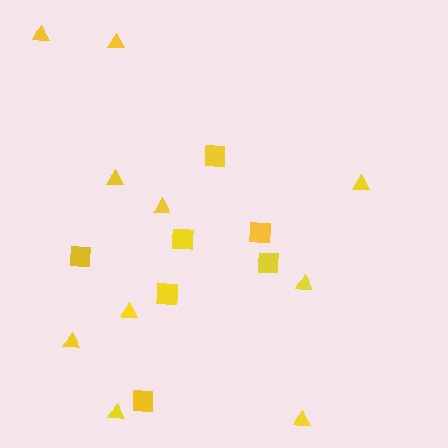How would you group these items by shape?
There are 2 groups: one group of squares (7) and one group of triangles (10).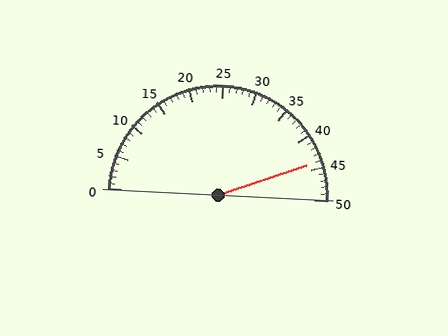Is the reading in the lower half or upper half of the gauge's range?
The reading is in the upper half of the range (0 to 50).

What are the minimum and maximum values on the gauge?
The gauge ranges from 0 to 50.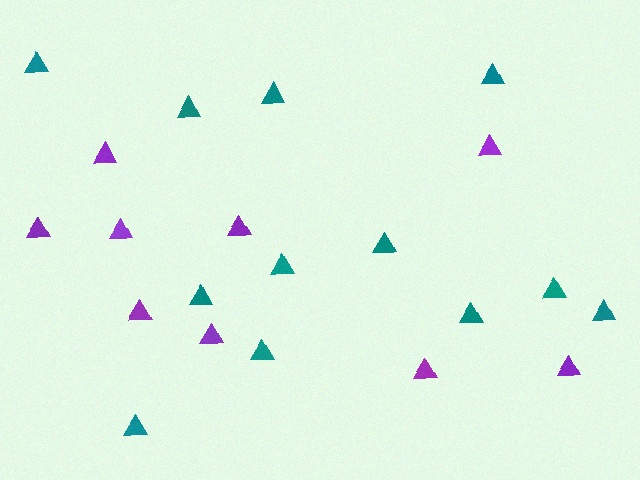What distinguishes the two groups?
There are 2 groups: one group of purple triangles (9) and one group of teal triangles (12).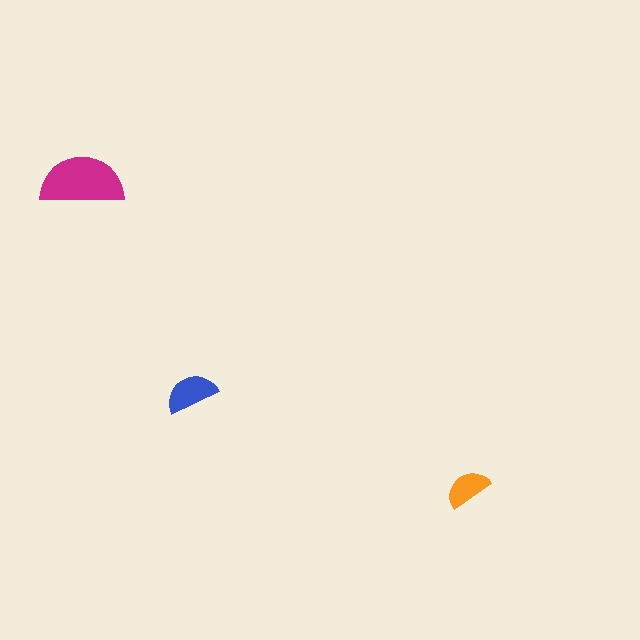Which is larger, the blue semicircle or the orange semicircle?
The blue one.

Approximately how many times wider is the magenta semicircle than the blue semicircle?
About 1.5 times wider.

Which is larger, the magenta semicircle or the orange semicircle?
The magenta one.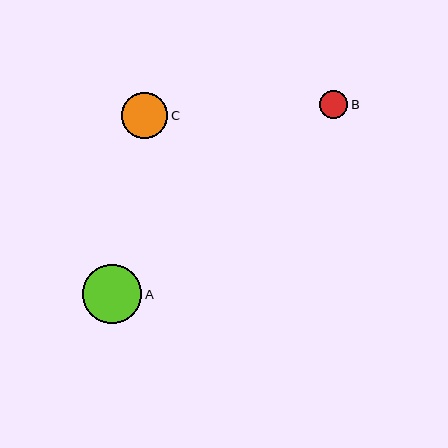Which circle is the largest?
Circle A is the largest with a size of approximately 59 pixels.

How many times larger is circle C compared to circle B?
Circle C is approximately 1.7 times the size of circle B.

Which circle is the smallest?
Circle B is the smallest with a size of approximately 28 pixels.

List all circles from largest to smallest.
From largest to smallest: A, C, B.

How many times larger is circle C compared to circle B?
Circle C is approximately 1.7 times the size of circle B.